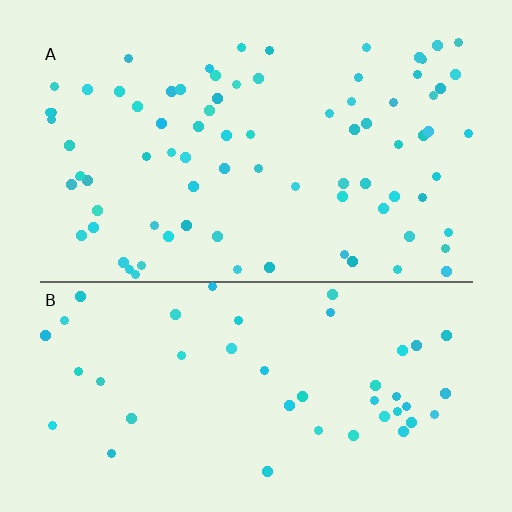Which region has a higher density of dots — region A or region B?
A (the top).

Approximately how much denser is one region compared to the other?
Approximately 1.9× — region A over region B.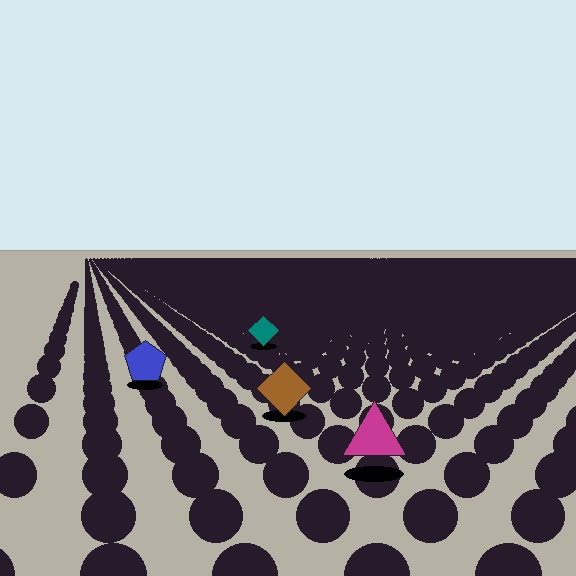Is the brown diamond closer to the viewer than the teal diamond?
Yes. The brown diamond is closer — you can tell from the texture gradient: the ground texture is coarser near it.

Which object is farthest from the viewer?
The teal diamond is farthest from the viewer. It appears smaller and the ground texture around it is denser.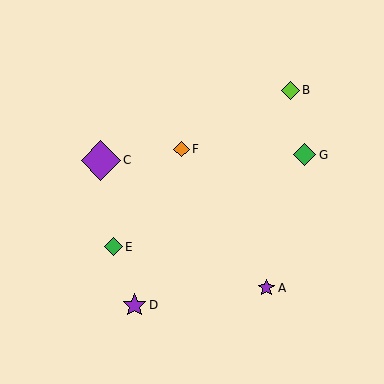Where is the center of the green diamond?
The center of the green diamond is at (113, 247).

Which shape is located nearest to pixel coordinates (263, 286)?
The purple star (labeled A) at (266, 288) is nearest to that location.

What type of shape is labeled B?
Shape B is a lime diamond.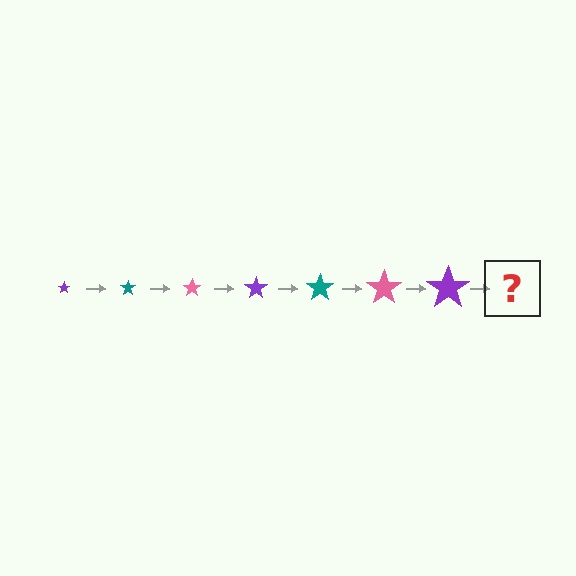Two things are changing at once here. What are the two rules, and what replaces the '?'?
The two rules are that the star grows larger each step and the color cycles through purple, teal, and pink. The '?' should be a teal star, larger than the previous one.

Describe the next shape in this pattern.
It should be a teal star, larger than the previous one.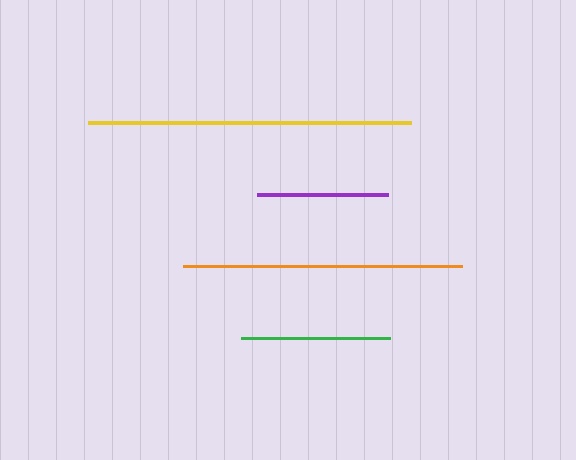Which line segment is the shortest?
The purple line is the shortest at approximately 131 pixels.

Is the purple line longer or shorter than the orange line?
The orange line is longer than the purple line.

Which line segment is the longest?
The yellow line is the longest at approximately 323 pixels.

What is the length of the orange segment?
The orange segment is approximately 279 pixels long.